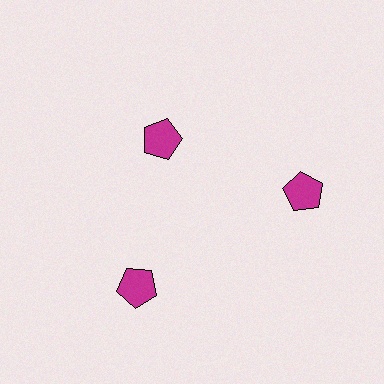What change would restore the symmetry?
The symmetry would be restored by moving it outward, back onto the ring so that all 3 pentagons sit at equal angles and equal distance from the center.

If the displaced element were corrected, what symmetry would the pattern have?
It would have 3-fold rotational symmetry — the pattern would map onto itself every 120 degrees.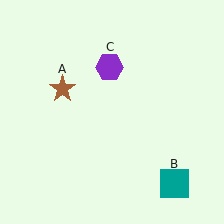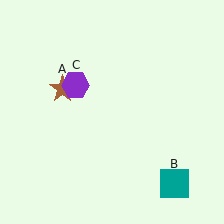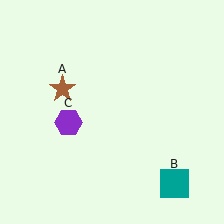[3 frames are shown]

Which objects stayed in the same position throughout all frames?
Brown star (object A) and teal square (object B) remained stationary.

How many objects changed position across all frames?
1 object changed position: purple hexagon (object C).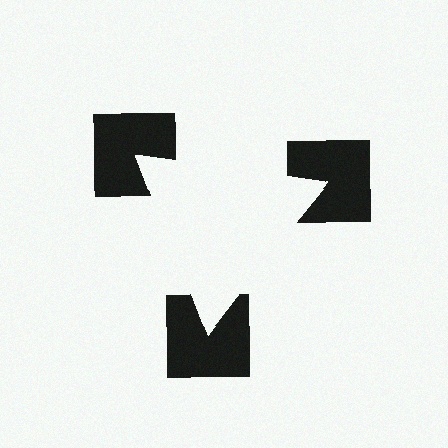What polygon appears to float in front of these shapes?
An illusory triangle — its edges are inferred from the aligned wedge cuts in the notched squares, not physically drawn.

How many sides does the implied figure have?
3 sides.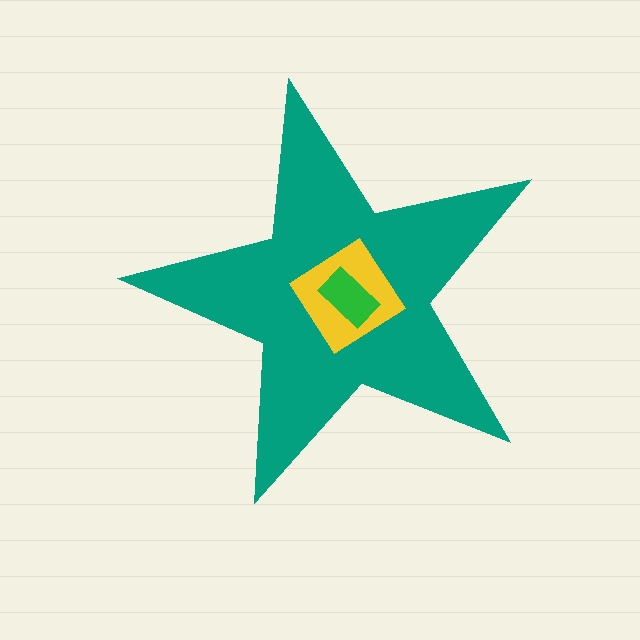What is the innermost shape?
The green rectangle.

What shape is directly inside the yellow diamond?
The green rectangle.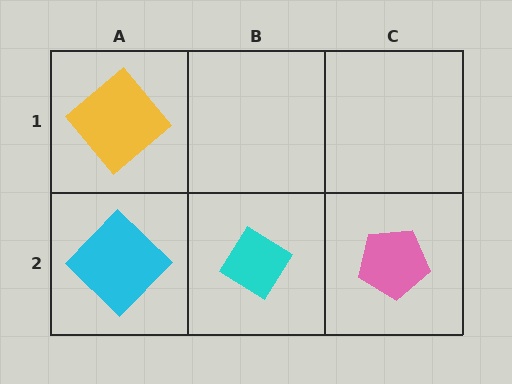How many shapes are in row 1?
1 shape.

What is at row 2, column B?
A cyan diamond.